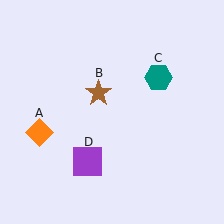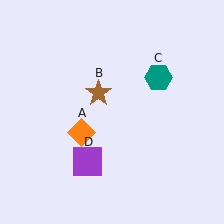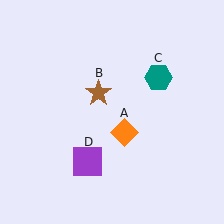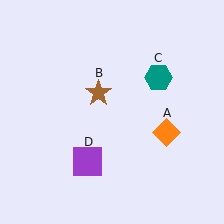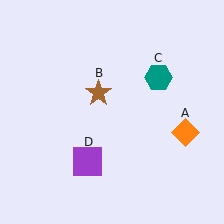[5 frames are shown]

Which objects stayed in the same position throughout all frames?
Brown star (object B) and teal hexagon (object C) and purple square (object D) remained stationary.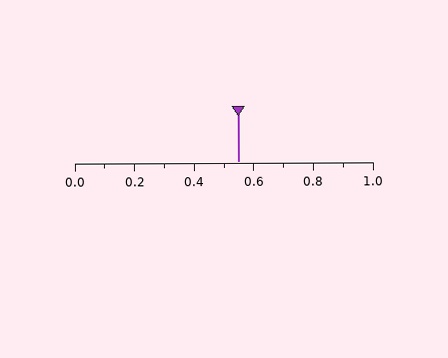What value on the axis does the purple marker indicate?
The marker indicates approximately 0.55.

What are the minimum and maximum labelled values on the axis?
The axis runs from 0.0 to 1.0.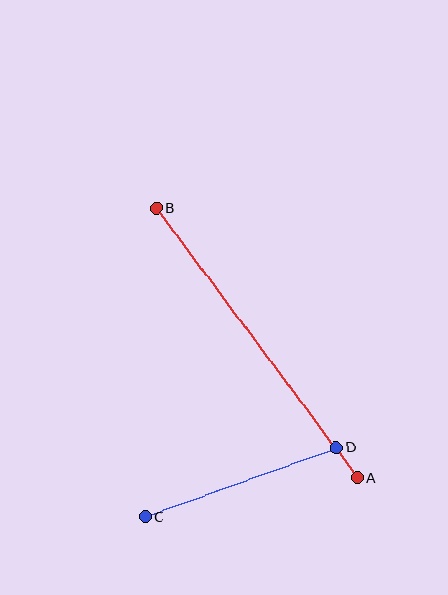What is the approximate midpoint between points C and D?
The midpoint is at approximately (241, 482) pixels.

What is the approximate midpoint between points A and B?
The midpoint is at approximately (257, 343) pixels.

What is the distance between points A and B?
The distance is approximately 336 pixels.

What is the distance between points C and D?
The distance is approximately 203 pixels.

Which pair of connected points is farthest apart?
Points A and B are farthest apart.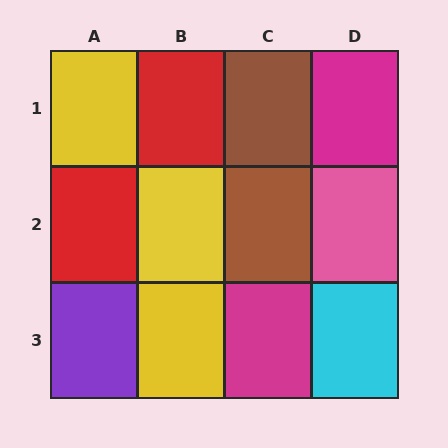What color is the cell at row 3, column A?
Purple.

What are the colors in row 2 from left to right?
Red, yellow, brown, pink.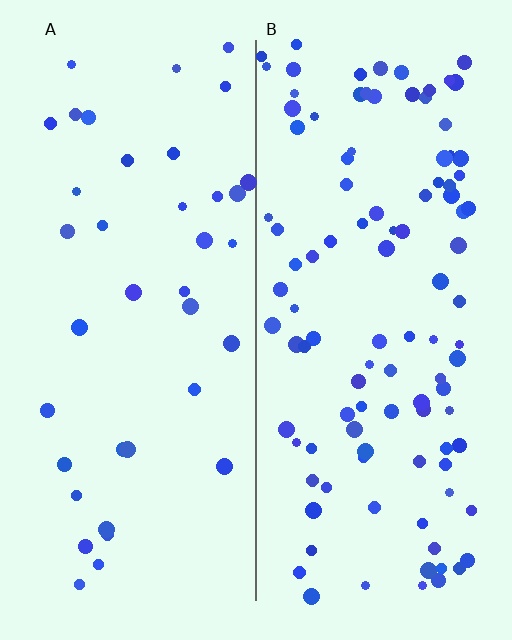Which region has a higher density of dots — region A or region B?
B (the right).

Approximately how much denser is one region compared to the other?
Approximately 2.8× — region B over region A.